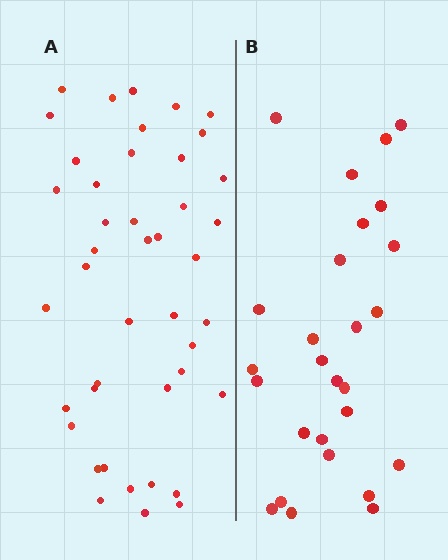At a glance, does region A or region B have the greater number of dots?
Region A (the left region) has more dots.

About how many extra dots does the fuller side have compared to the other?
Region A has approximately 15 more dots than region B.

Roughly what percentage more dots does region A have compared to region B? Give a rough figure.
About 60% more.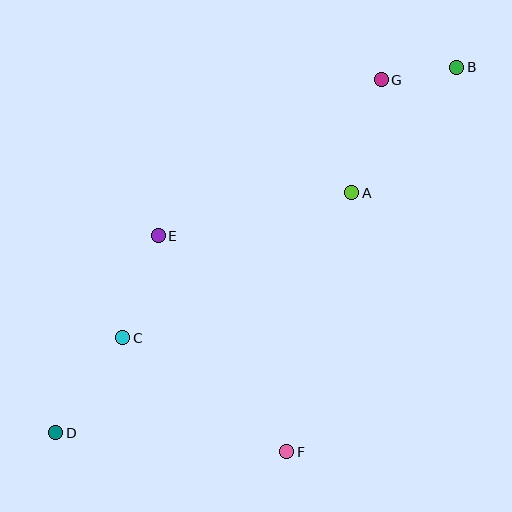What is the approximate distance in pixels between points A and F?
The distance between A and F is approximately 267 pixels.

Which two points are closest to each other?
Points B and G are closest to each other.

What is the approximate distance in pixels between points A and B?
The distance between A and B is approximately 164 pixels.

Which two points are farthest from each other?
Points B and D are farthest from each other.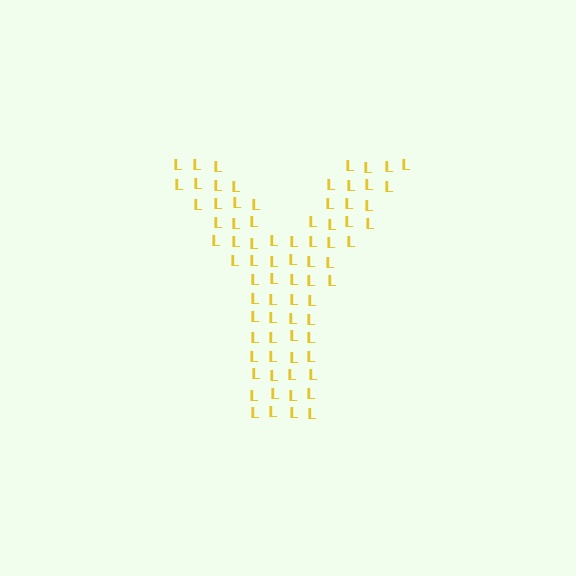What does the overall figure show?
The overall figure shows the letter Y.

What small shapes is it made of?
It is made of small letter L's.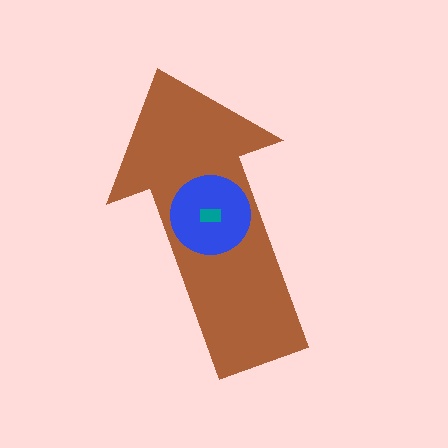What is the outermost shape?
The brown arrow.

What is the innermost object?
The teal rectangle.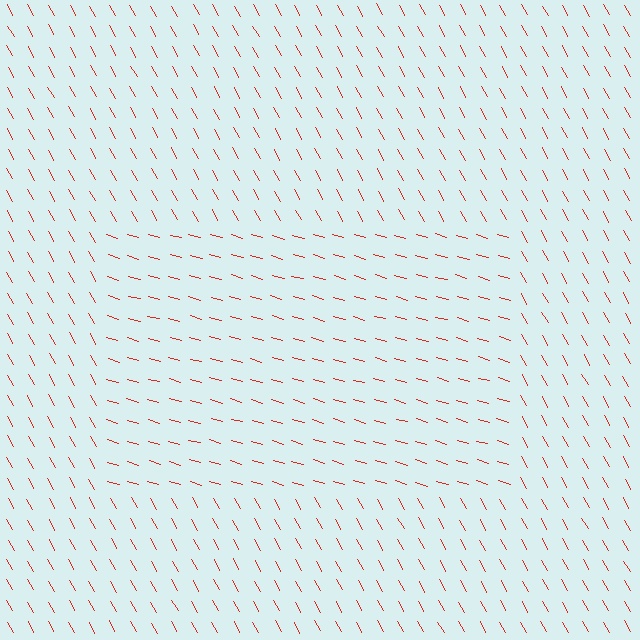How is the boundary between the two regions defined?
The boundary is defined purely by a change in line orientation (approximately 45 degrees difference). All lines are the same color and thickness.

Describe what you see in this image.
The image is filled with small red line segments. A rectangle region in the image has lines oriented differently from the surrounding lines, creating a visible texture boundary.